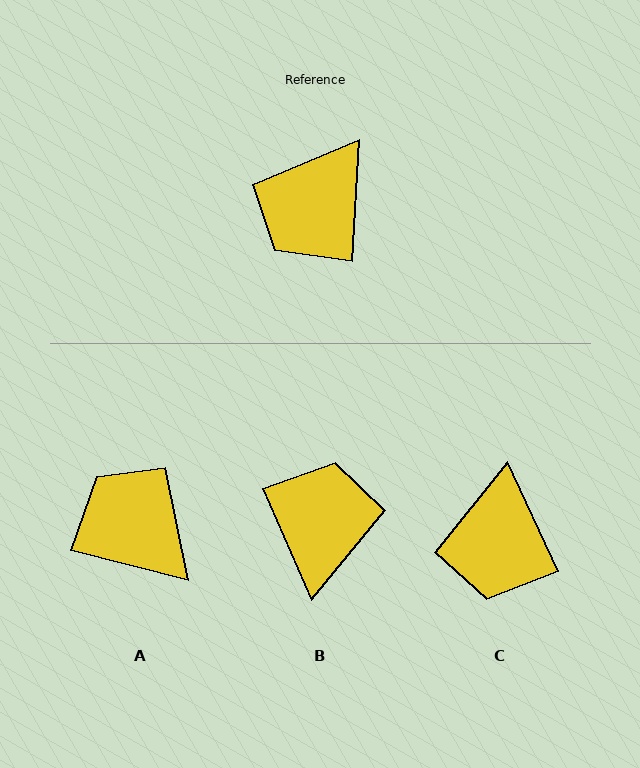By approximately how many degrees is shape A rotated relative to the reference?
Approximately 101 degrees clockwise.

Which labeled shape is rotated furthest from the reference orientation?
B, about 153 degrees away.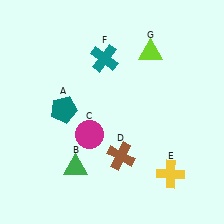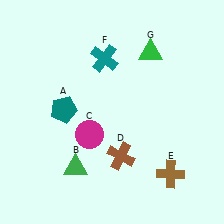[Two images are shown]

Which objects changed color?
E changed from yellow to brown. G changed from lime to green.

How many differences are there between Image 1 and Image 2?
There are 2 differences between the two images.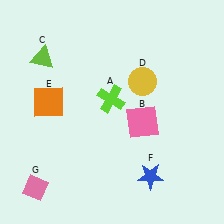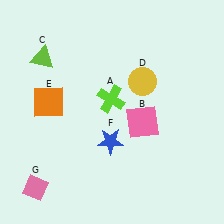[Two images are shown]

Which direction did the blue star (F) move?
The blue star (F) moved left.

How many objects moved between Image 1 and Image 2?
1 object moved between the two images.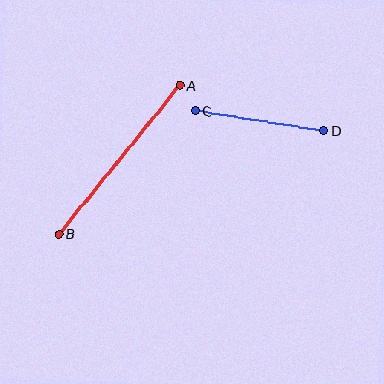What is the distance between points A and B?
The distance is approximately 192 pixels.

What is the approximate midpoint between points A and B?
The midpoint is at approximately (119, 160) pixels.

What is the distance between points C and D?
The distance is approximately 130 pixels.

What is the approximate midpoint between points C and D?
The midpoint is at approximately (259, 121) pixels.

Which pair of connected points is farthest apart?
Points A and B are farthest apart.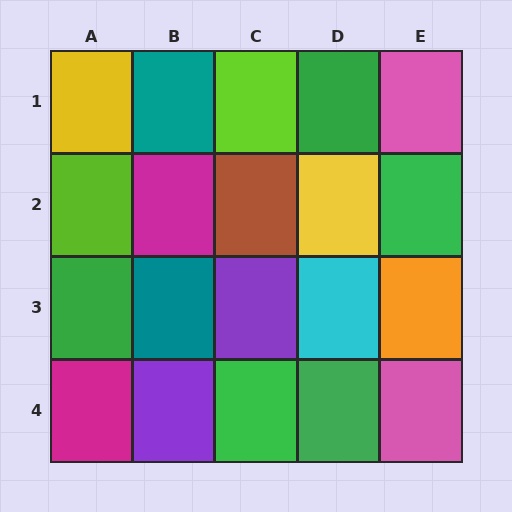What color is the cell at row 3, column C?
Purple.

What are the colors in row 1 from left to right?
Yellow, teal, lime, green, pink.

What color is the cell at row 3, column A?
Green.